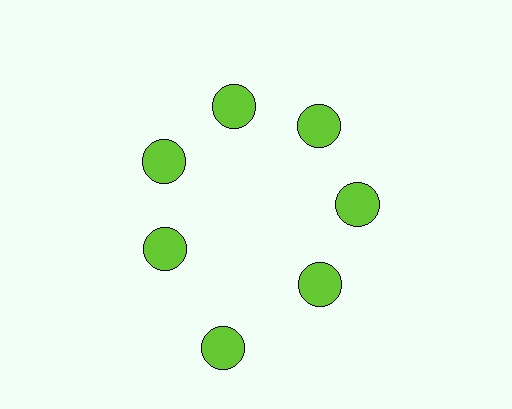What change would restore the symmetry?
The symmetry would be restored by moving it inward, back onto the ring so that all 7 circles sit at equal angles and equal distance from the center.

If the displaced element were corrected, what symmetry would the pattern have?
It would have 7-fold rotational symmetry — the pattern would map onto itself every 51 degrees.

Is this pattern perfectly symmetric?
No. The 7 lime circles are arranged in a ring, but one element near the 6 o'clock position is pushed outward from the center, breaking the 7-fold rotational symmetry.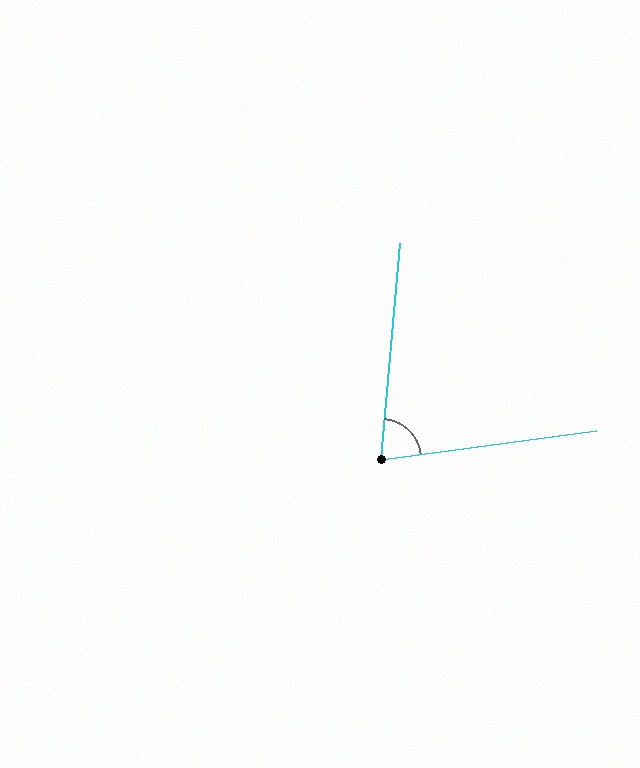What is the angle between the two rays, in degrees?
Approximately 77 degrees.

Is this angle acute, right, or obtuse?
It is acute.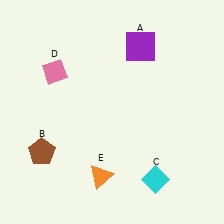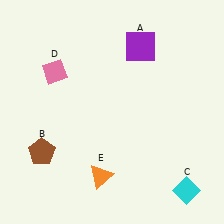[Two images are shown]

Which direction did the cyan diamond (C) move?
The cyan diamond (C) moved right.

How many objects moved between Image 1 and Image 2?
1 object moved between the two images.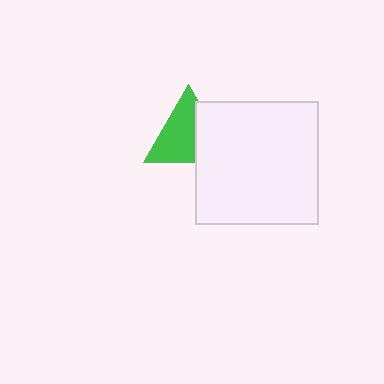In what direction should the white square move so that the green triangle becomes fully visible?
The white square should move right. That is the shortest direction to clear the overlap and leave the green triangle fully visible.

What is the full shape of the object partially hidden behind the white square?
The partially hidden object is a green triangle.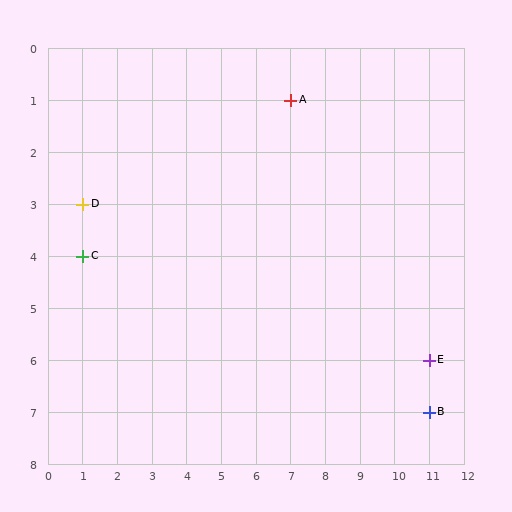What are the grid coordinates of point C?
Point C is at grid coordinates (1, 4).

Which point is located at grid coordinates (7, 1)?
Point A is at (7, 1).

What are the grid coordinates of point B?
Point B is at grid coordinates (11, 7).